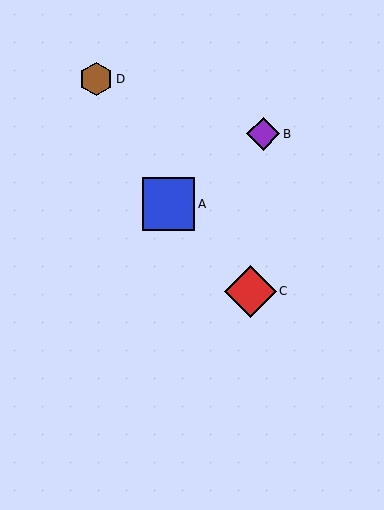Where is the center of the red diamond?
The center of the red diamond is at (250, 291).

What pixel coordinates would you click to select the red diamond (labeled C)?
Click at (250, 291) to select the red diamond C.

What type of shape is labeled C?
Shape C is a red diamond.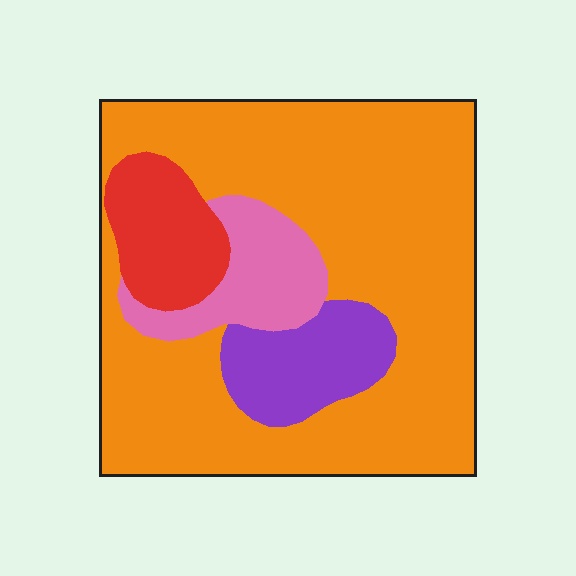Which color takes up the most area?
Orange, at roughly 70%.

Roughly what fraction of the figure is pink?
Pink takes up less than a sixth of the figure.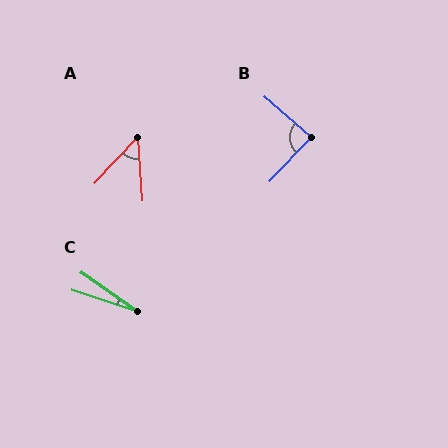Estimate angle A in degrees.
Approximately 47 degrees.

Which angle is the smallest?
C, at approximately 16 degrees.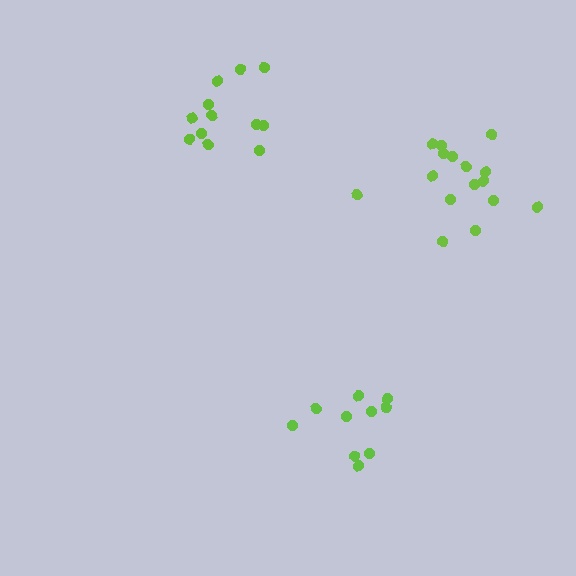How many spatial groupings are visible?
There are 3 spatial groupings.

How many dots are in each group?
Group 1: 10 dots, Group 2: 16 dots, Group 3: 12 dots (38 total).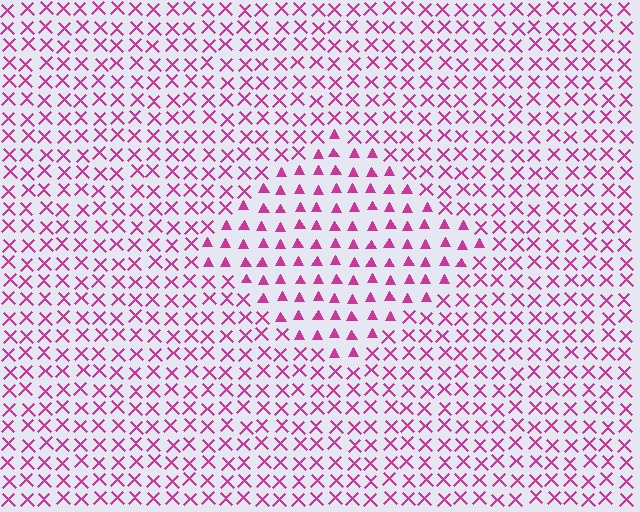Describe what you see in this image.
The image is filled with small magenta elements arranged in a uniform grid. A diamond-shaped region contains triangles, while the surrounding area contains X marks. The boundary is defined purely by the change in element shape.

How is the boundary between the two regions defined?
The boundary is defined by a change in element shape: triangles inside vs. X marks outside. All elements share the same color and spacing.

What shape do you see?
I see a diamond.